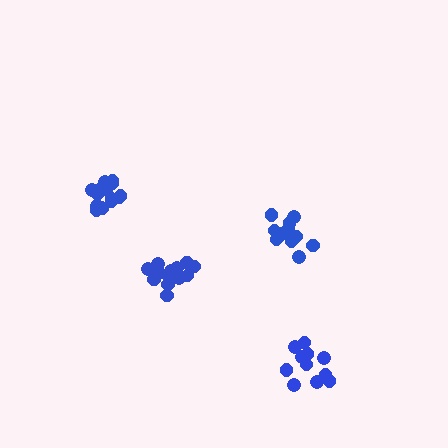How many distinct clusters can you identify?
There are 4 distinct clusters.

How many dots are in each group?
Group 1: 11 dots, Group 2: 11 dots, Group 3: 17 dots, Group 4: 17 dots (56 total).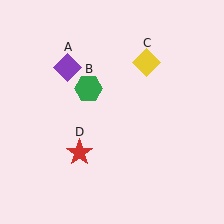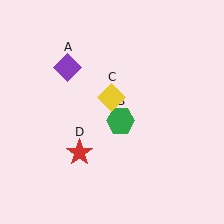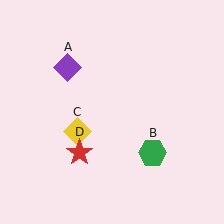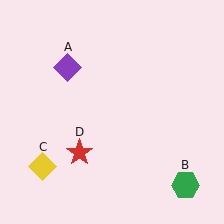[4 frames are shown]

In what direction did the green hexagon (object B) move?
The green hexagon (object B) moved down and to the right.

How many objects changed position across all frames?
2 objects changed position: green hexagon (object B), yellow diamond (object C).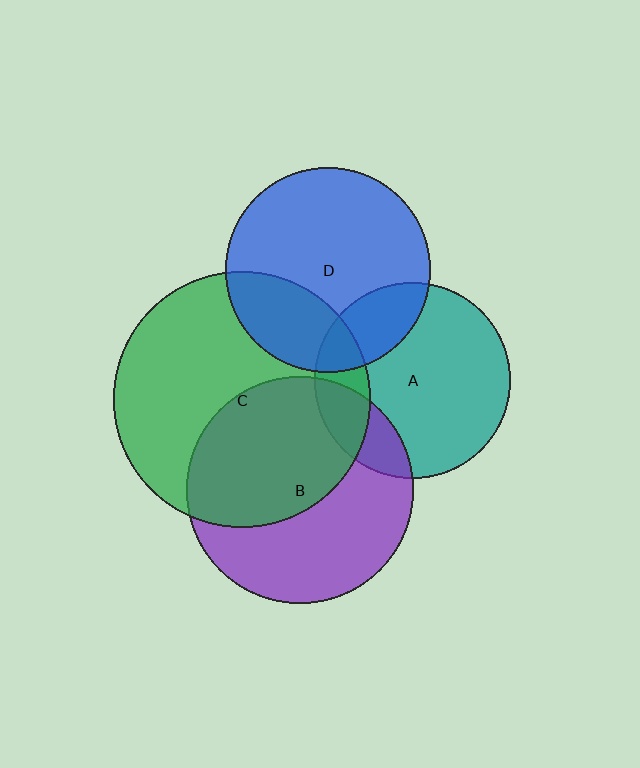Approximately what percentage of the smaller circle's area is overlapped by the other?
Approximately 15%.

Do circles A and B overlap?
Yes.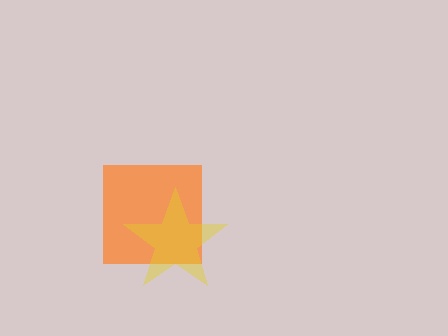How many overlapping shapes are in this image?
There are 2 overlapping shapes in the image.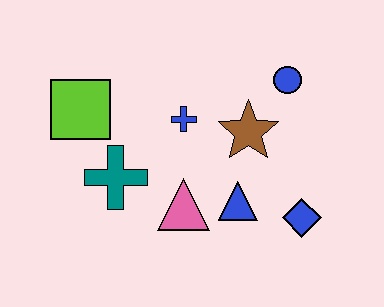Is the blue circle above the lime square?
Yes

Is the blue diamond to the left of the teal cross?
No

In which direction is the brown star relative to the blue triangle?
The brown star is above the blue triangle.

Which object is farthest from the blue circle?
The lime square is farthest from the blue circle.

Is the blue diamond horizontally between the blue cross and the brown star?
No